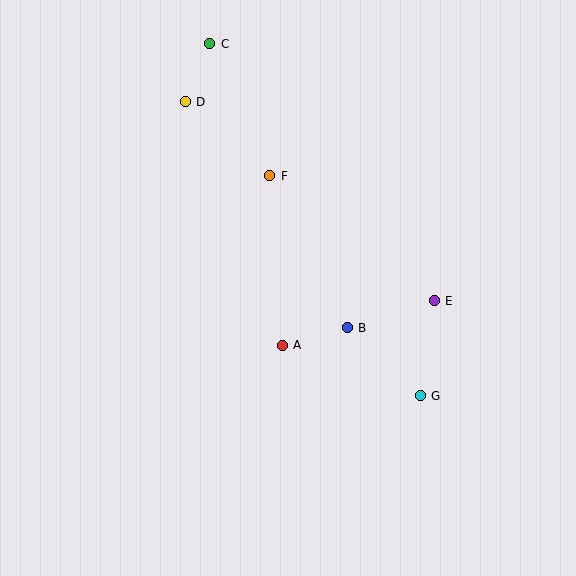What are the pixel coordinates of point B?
Point B is at (347, 328).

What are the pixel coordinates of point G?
Point G is at (420, 396).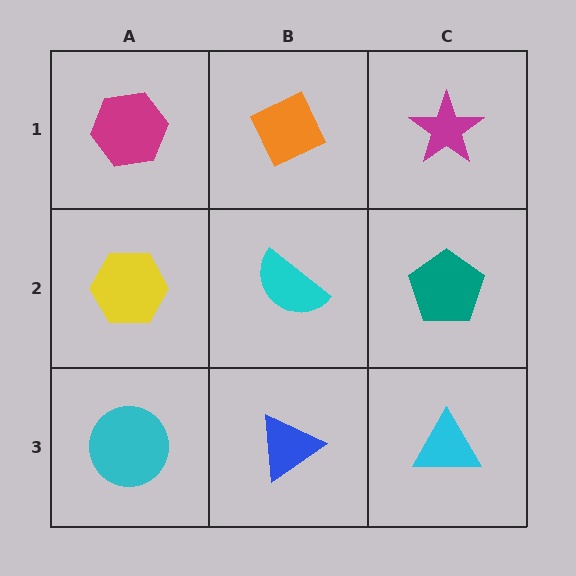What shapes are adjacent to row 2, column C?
A magenta star (row 1, column C), a cyan triangle (row 3, column C), a cyan semicircle (row 2, column B).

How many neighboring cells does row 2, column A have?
3.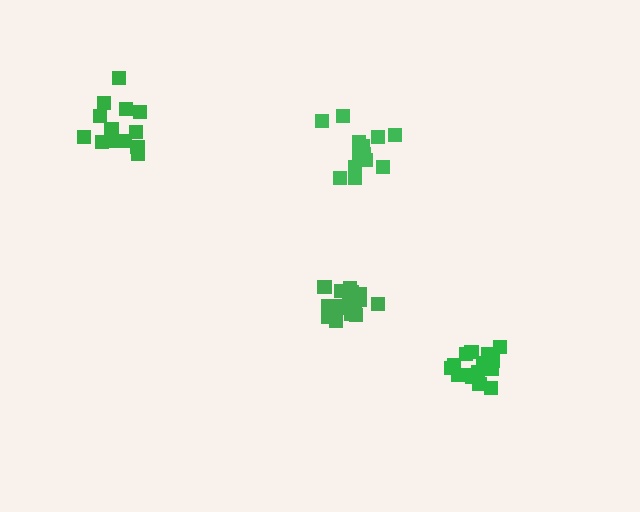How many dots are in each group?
Group 1: 15 dots, Group 2: 17 dots, Group 3: 14 dots, Group 4: 16 dots (62 total).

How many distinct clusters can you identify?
There are 4 distinct clusters.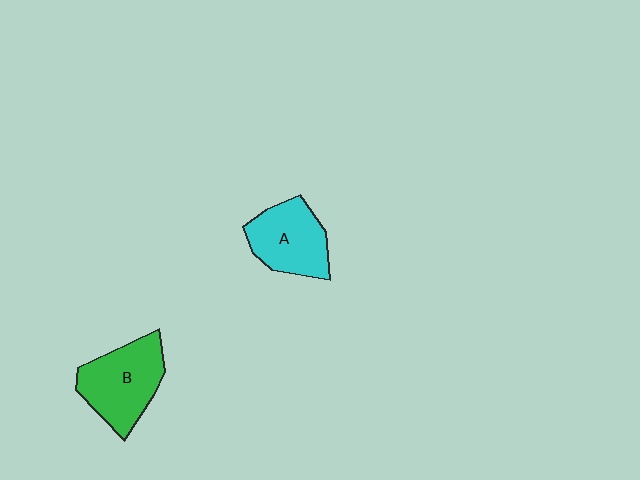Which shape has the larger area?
Shape B (green).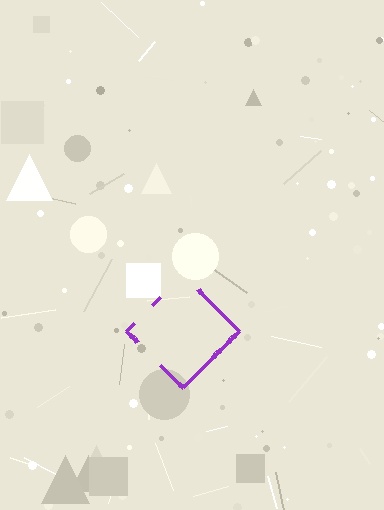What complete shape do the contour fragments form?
The contour fragments form a diamond.